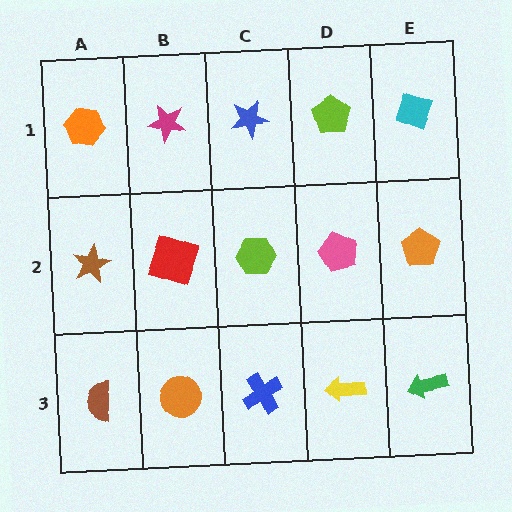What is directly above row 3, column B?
A red square.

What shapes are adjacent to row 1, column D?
A pink pentagon (row 2, column D), a blue star (row 1, column C), a cyan diamond (row 1, column E).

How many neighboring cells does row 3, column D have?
3.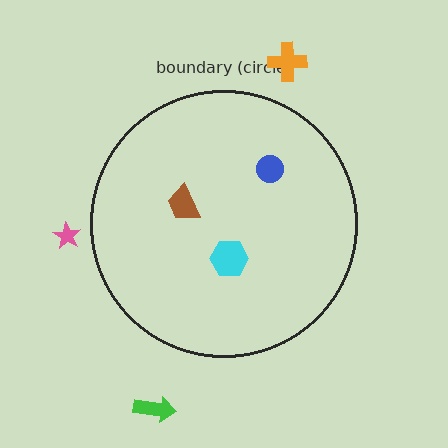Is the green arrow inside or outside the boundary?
Outside.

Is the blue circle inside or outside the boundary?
Inside.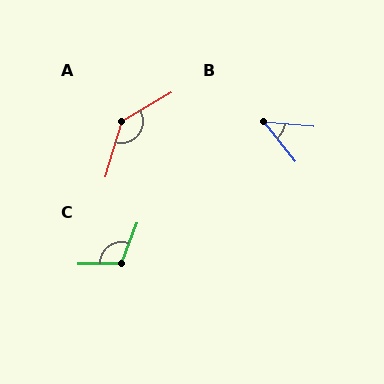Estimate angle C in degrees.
Approximately 111 degrees.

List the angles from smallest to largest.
B (46°), C (111°), A (137°).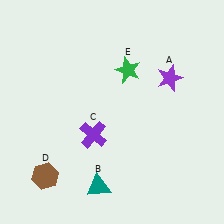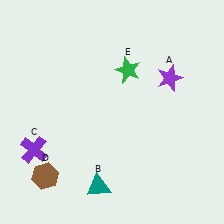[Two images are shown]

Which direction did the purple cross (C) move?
The purple cross (C) moved left.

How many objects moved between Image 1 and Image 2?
1 object moved between the two images.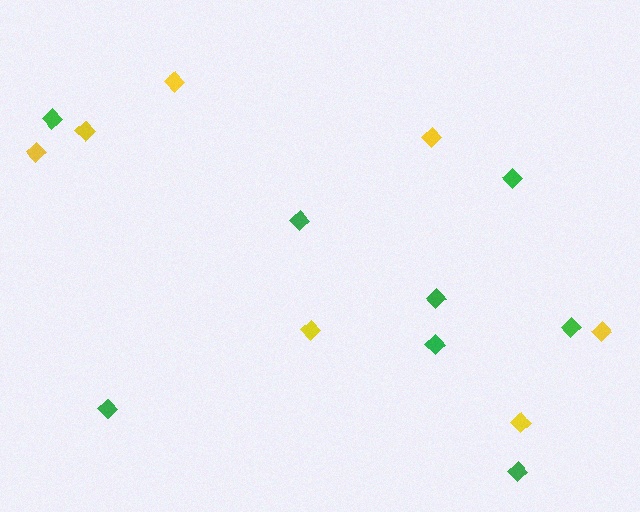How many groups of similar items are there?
There are 2 groups: one group of green diamonds (8) and one group of yellow diamonds (7).